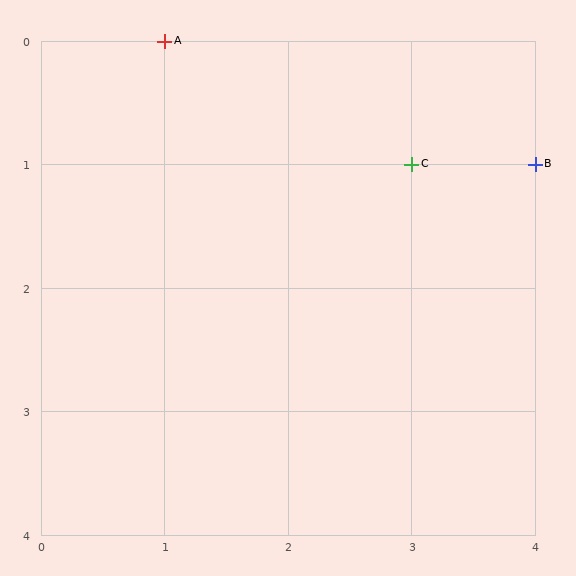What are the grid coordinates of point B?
Point B is at grid coordinates (4, 1).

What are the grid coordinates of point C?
Point C is at grid coordinates (3, 1).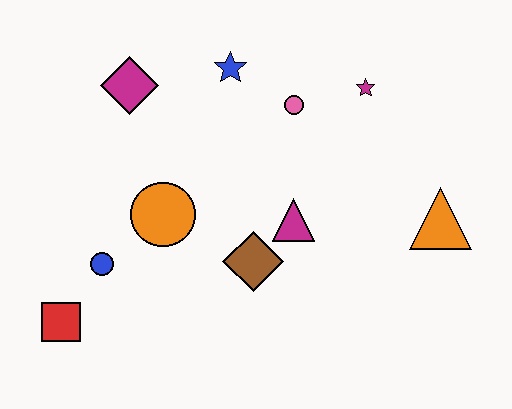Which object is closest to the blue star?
The pink circle is closest to the blue star.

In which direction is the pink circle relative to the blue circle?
The pink circle is to the right of the blue circle.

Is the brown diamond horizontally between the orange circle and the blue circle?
No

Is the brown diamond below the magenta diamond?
Yes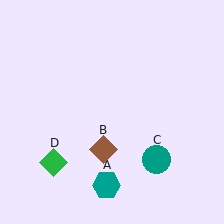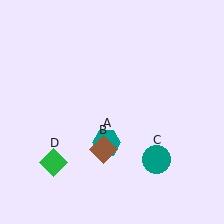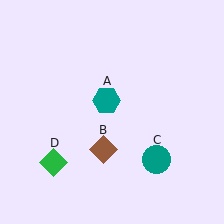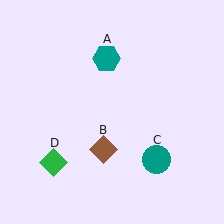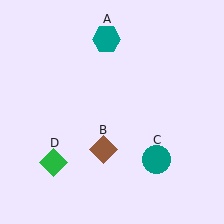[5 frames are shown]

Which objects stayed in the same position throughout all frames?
Brown diamond (object B) and teal circle (object C) and green diamond (object D) remained stationary.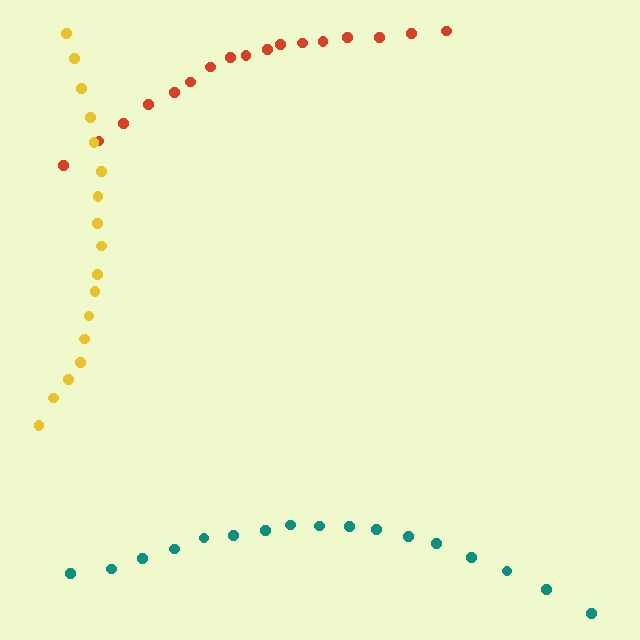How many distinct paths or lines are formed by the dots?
There are 3 distinct paths.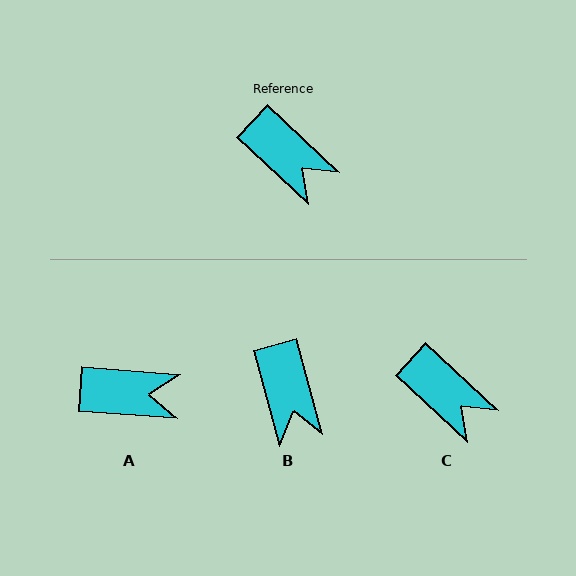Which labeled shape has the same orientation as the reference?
C.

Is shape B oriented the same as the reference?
No, it is off by about 31 degrees.